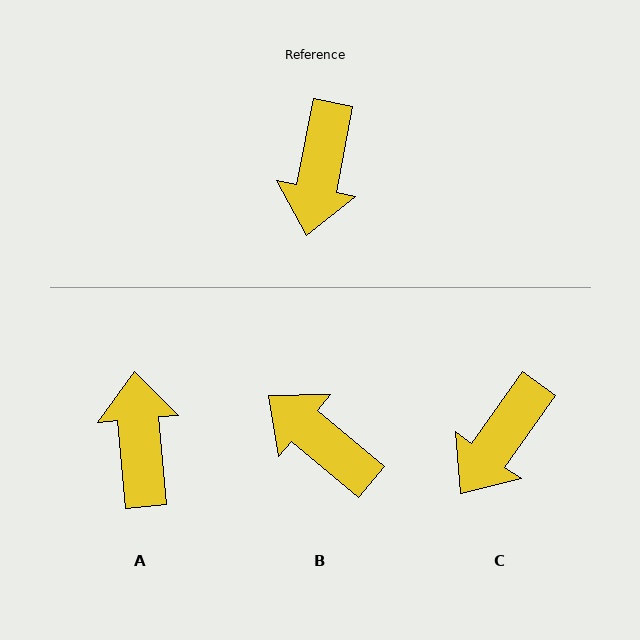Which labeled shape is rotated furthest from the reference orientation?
A, about 164 degrees away.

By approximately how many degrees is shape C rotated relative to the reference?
Approximately 24 degrees clockwise.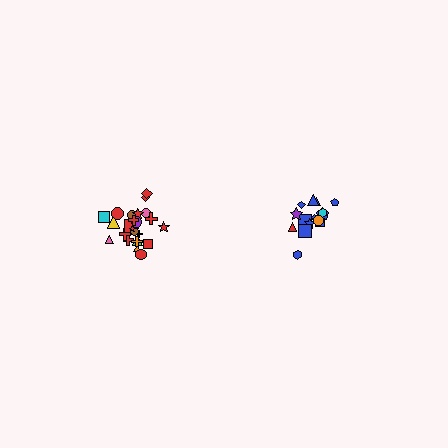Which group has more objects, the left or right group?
The left group.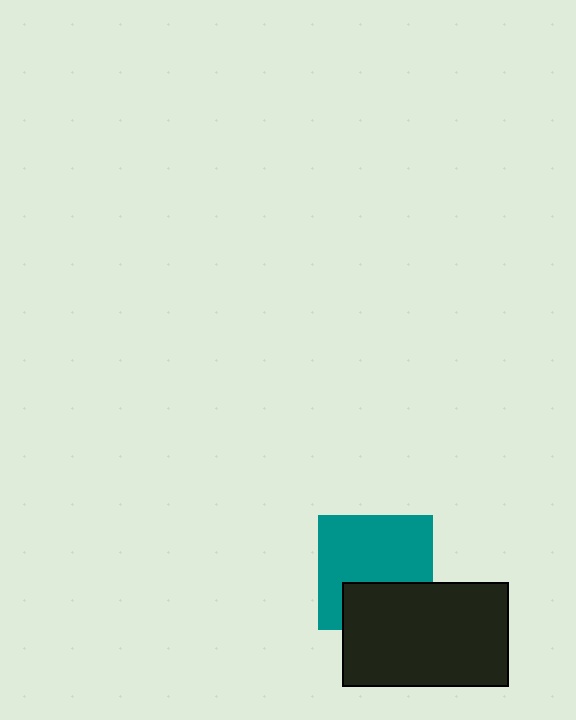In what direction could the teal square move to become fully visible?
The teal square could move up. That would shift it out from behind the black rectangle entirely.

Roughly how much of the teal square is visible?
Most of it is visible (roughly 67%).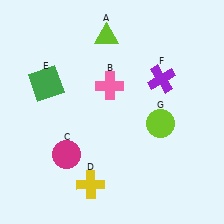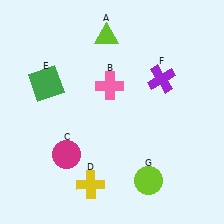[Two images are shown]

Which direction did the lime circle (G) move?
The lime circle (G) moved down.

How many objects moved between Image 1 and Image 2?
1 object moved between the two images.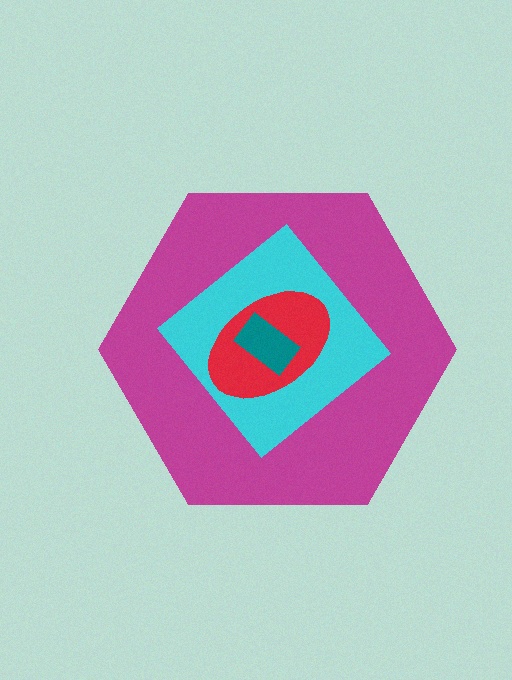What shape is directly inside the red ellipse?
The teal rectangle.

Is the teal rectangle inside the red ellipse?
Yes.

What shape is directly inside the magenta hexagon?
The cyan diamond.